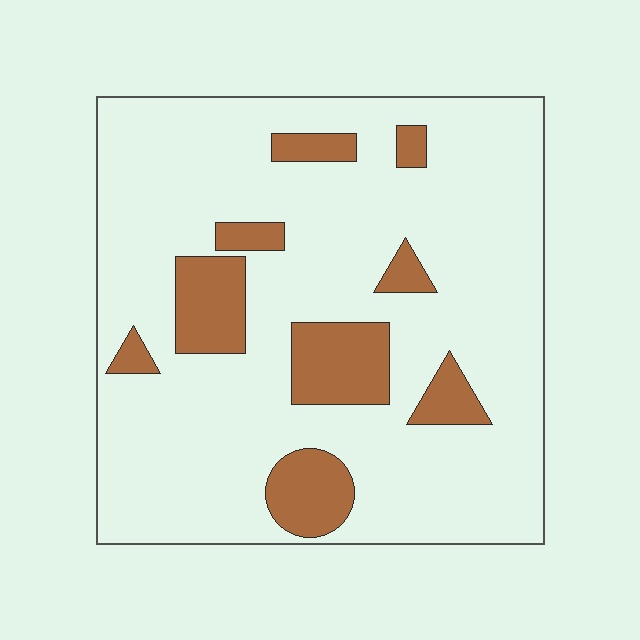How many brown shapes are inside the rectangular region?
9.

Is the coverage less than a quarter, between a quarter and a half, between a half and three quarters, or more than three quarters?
Less than a quarter.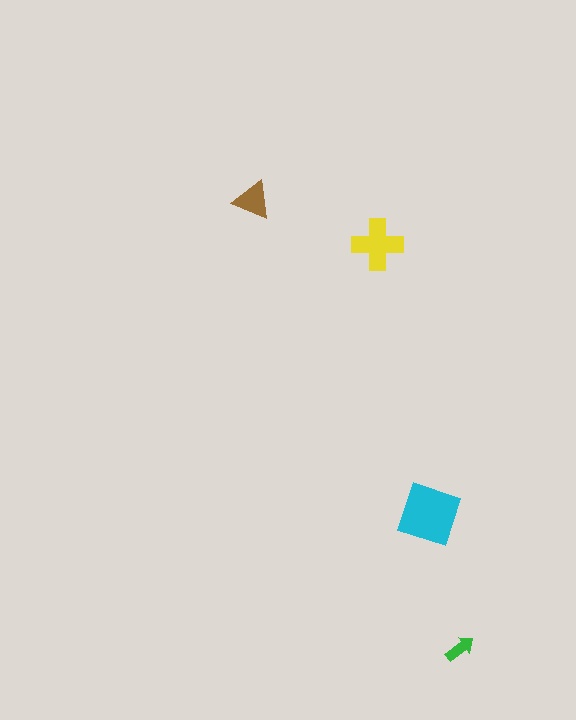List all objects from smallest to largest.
The green arrow, the brown triangle, the yellow cross, the cyan square.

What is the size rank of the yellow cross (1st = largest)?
2nd.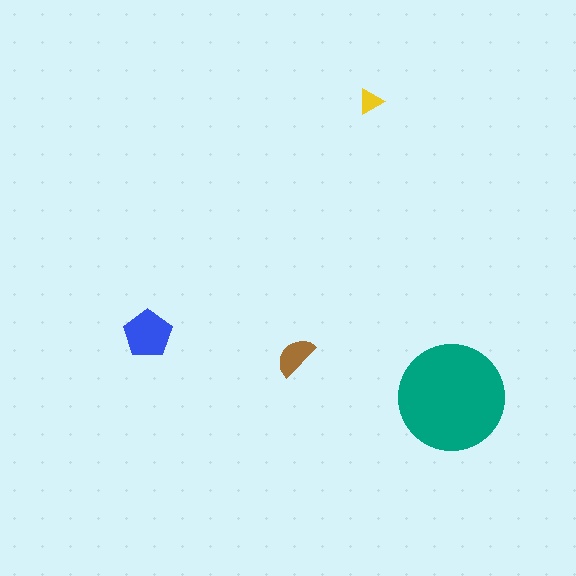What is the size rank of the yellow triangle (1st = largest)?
4th.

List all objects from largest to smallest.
The teal circle, the blue pentagon, the brown semicircle, the yellow triangle.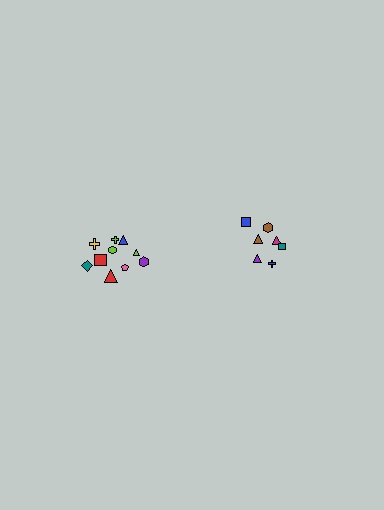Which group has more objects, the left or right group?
The left group.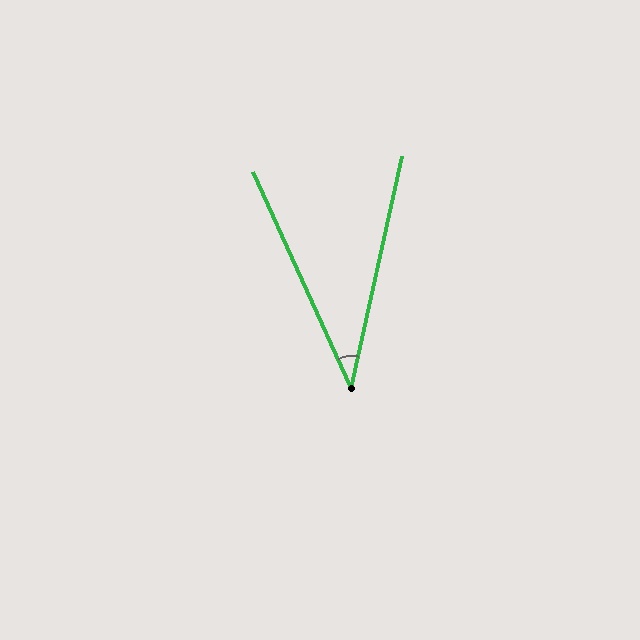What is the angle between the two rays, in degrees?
Approximately 37 degrees.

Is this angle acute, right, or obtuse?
It is acute.